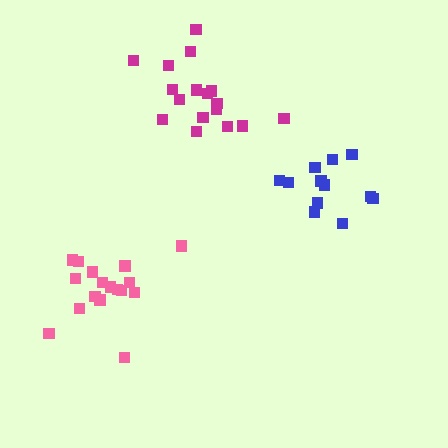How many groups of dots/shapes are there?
There are 3 groups.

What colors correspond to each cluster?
The clusters are colored: pink, blue, magenta.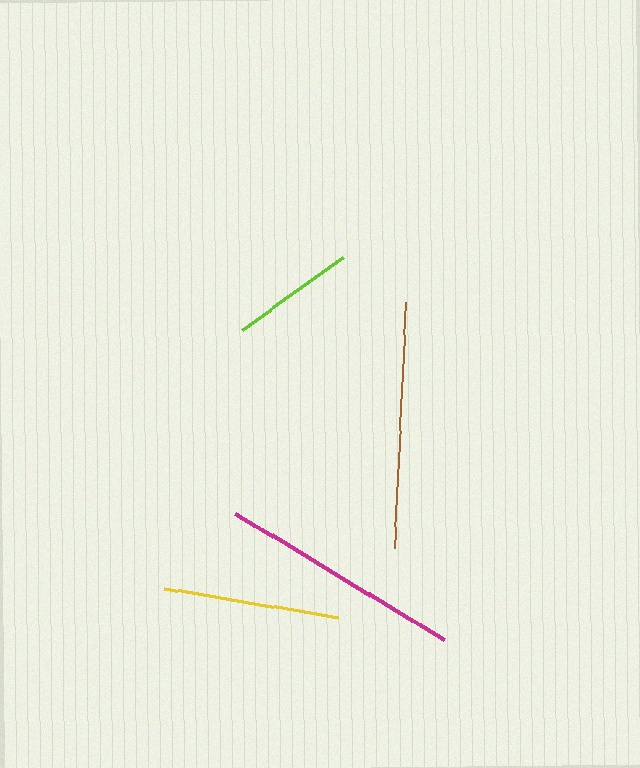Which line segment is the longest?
The brown line is the longest at approximately 246 pixels.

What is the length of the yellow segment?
The yellow segment is approximately 176 pixels long.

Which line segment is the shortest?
The lime line is the shortest at approximately 124 pixels.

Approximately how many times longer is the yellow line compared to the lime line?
The yellow line is approximately 1.4 times the length of the lime line.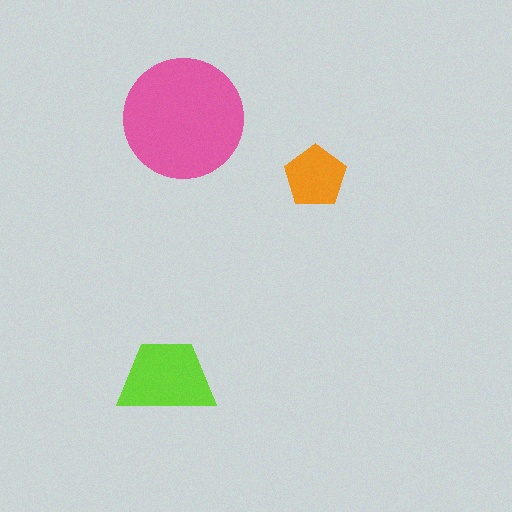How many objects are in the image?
There are 3 objects in the image.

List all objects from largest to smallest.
The pink circle, the lime trapezoid, the orange pentagon.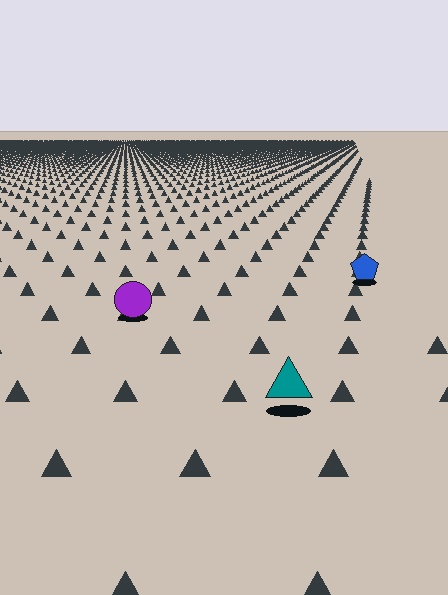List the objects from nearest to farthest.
From nearest to farthest: the teal triangle, the purple circle, the blue pentagon.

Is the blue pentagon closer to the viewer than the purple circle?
No. The purple circle is closer — you can tell from the texture gradient: the ground texture is coarser near it.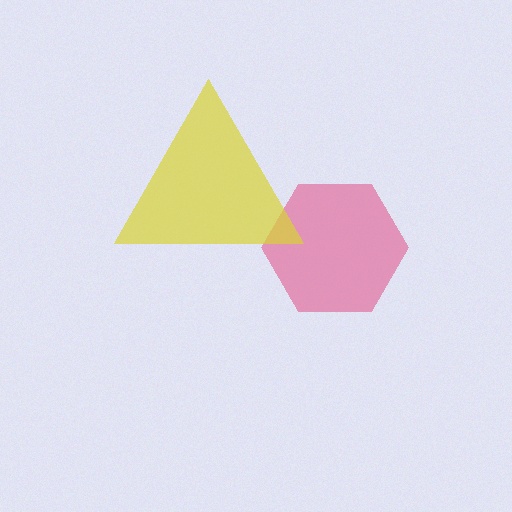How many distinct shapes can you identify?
There are 2 distinct shapes: a pink hexagon, a yellow triangle.